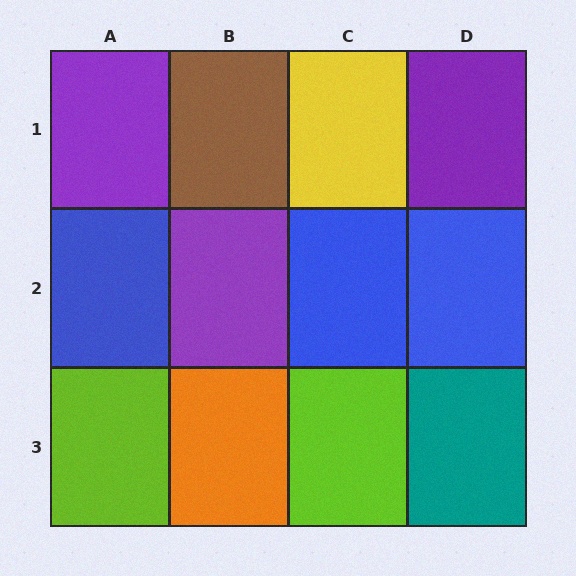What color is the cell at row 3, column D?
Teal.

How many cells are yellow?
1 cell is yellow.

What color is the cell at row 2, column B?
Purple.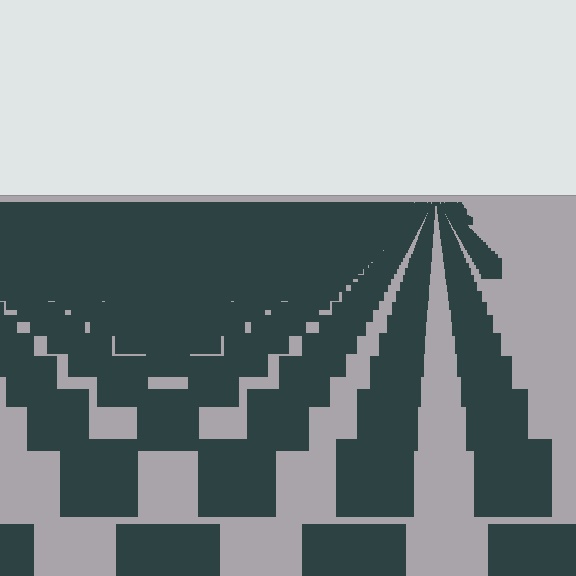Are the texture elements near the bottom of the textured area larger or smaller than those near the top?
Larger. Near the bottom, elements are closer to the viewer and appear at a bigger on-screen size.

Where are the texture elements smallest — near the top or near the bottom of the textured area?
Near the top.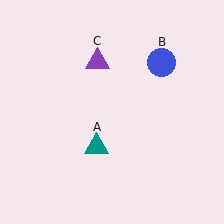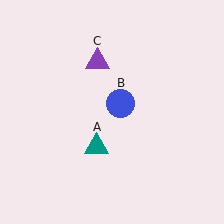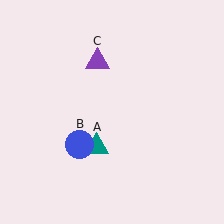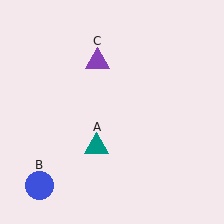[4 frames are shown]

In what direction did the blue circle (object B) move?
The blue circle (object B) moved down and to the left.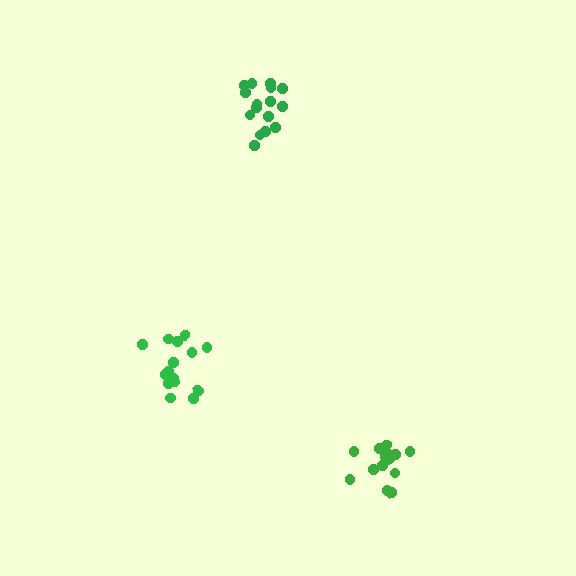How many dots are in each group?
Group 1: 15 dots, Group 2: 16 dots, Group 3: 14 dots (45 total).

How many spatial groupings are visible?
There are 3 spatial groupings.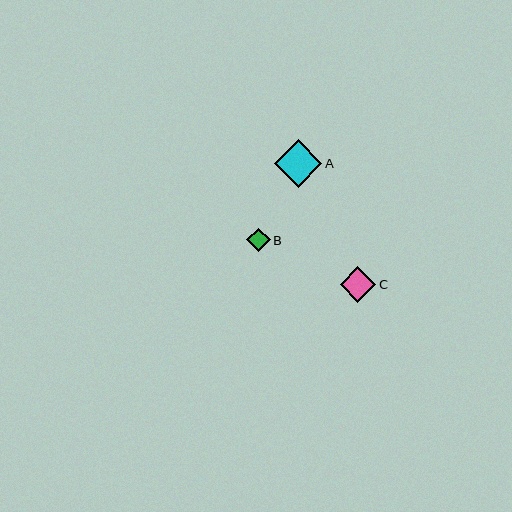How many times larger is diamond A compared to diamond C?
Diamond A is approximately 1.3 times the size of diamond C.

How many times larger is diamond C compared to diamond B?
Diamond C is approximately 1.5 times the size of diamond B.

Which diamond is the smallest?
Diamond B is the smallest with a size of approximately 24 pixels.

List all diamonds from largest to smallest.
From largest to smallest: A, C, B.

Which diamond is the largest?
Diamond A is the largest with a size of approximately 48 pixels.